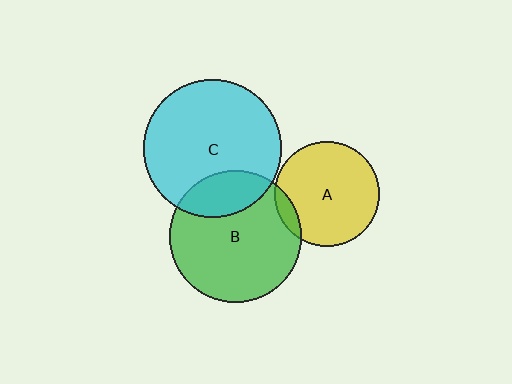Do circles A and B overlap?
Yes.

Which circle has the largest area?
Circle C (cyan).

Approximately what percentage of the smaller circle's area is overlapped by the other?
Approximately 10%.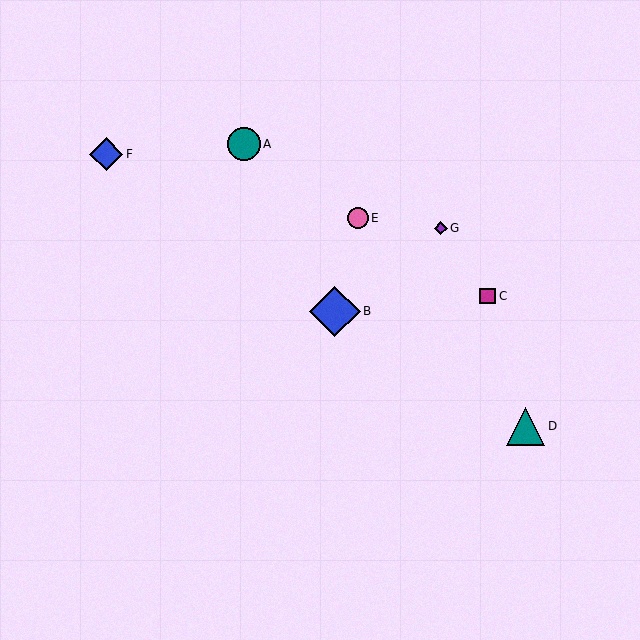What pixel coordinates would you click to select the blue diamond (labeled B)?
Click at (335, 311) to select the blue diamond B.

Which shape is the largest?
The blue diamond (labeled B) is the largest.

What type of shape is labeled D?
Shape D is a teal triangle.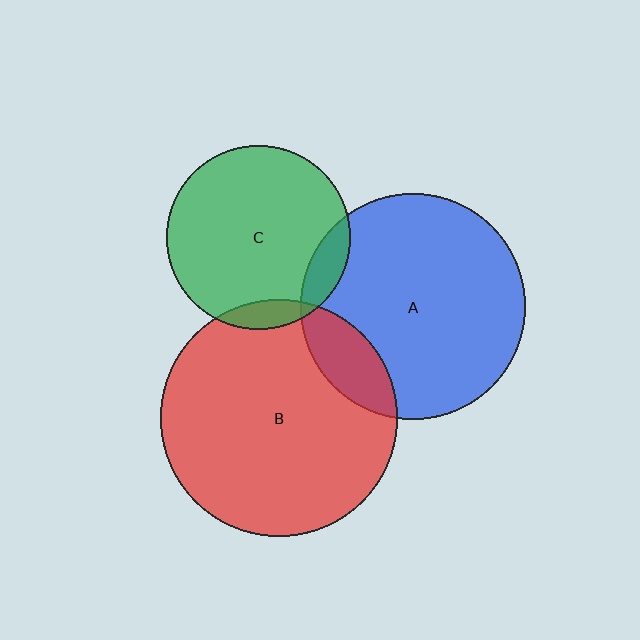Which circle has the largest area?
Circle B (red).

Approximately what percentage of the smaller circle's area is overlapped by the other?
Approximately 10%.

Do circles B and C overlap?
Yes.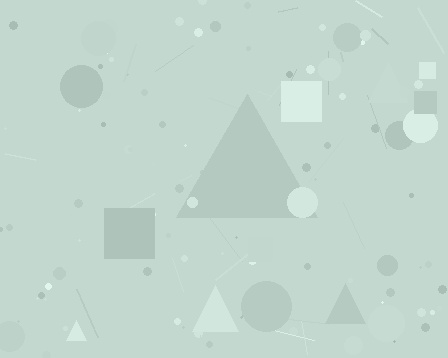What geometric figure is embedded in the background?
A triangle is embedded in the background.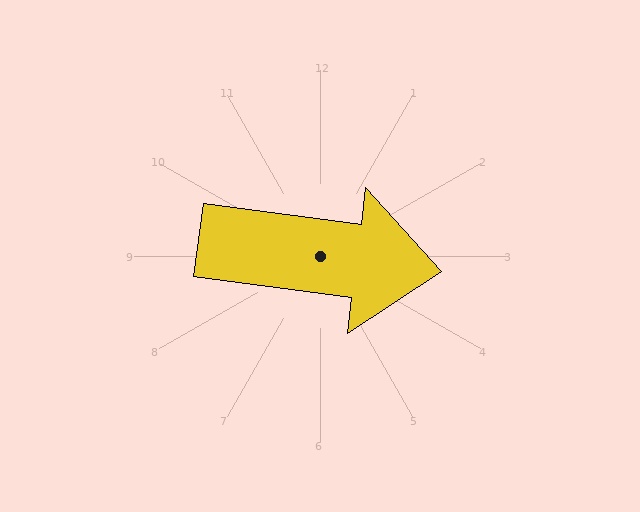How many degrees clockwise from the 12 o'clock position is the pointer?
Approximately 97 degrees.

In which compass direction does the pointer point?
East.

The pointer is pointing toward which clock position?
Roughly 3 o'clock.